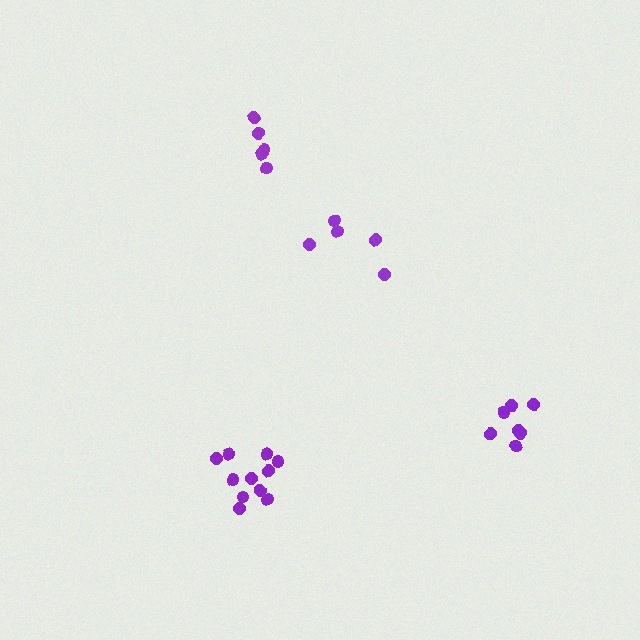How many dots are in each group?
Group 1: 5 dots, Group 2: 5 dots, Group 3: 11 dots, Group 4: 7 dots (28 total).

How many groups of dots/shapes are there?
There are 4 groups.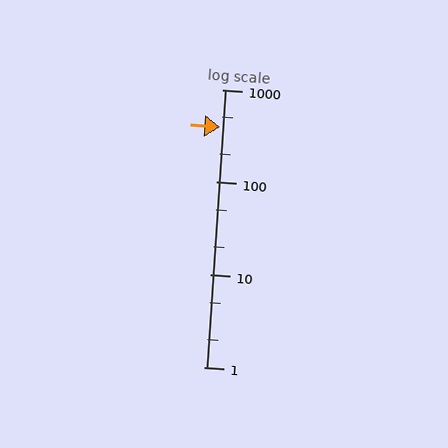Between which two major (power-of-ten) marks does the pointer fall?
The pointer is between 100 and 1000.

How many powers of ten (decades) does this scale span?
The scale spans 3 decades, from 1 to 1000.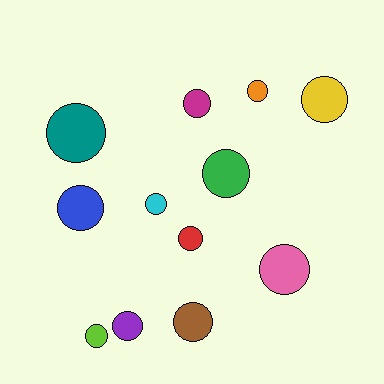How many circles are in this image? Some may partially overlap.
There are 12 circles.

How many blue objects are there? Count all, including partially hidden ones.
There is 1 blue object.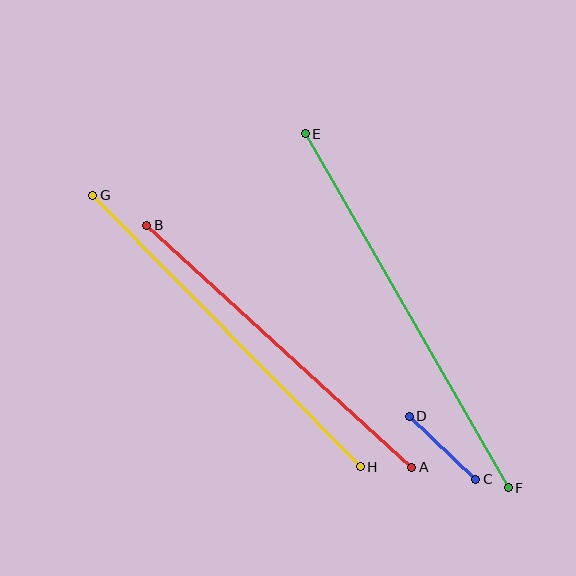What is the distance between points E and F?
The distance is approximately 408 pixels.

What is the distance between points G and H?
The distance is approximately 381 pixels.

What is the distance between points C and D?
The distance is approximately 91 pixels.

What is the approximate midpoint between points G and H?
The midpoint is at approximately (226, 331) pixels.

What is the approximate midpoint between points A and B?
The midpoint is at approximately (279, 346) pixels.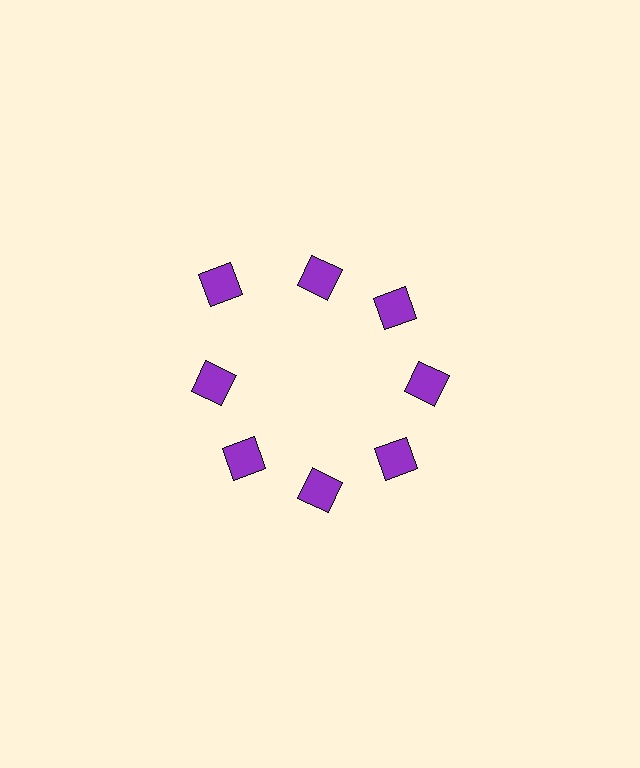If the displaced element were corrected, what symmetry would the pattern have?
It would have 8-fold rotational symmetry — the pattern would map onto itself every 45 degrees.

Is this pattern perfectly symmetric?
No. The 8 purple squares are arranged in a ring, but one element near the 10 o'clock position is pushed outward from the center, breaking the 8-fold rotational symmetry.